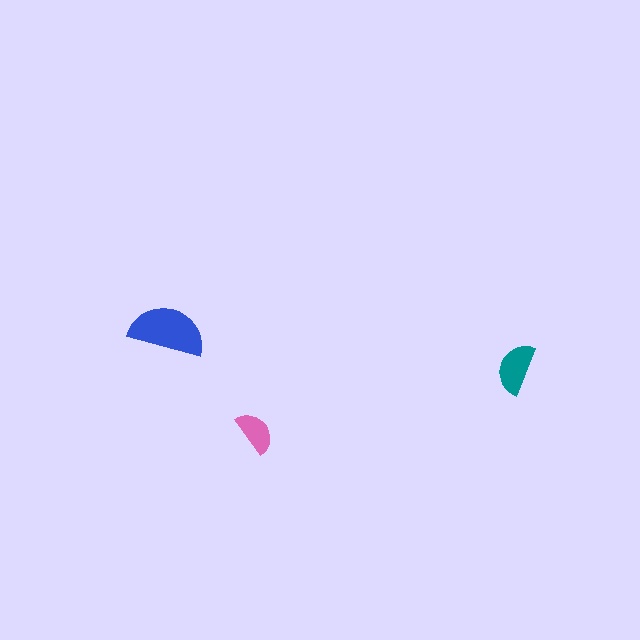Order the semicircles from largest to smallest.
the blue one, the teal one, the pink one.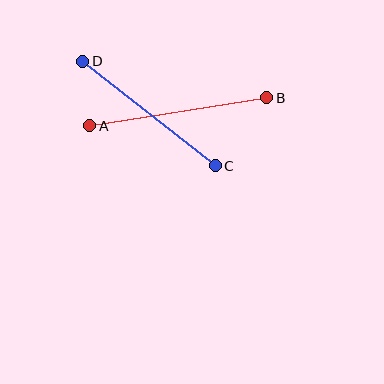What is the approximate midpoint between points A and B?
The midpoint is at approximately (178, 112) pixels.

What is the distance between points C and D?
The distance is approximately 169 pixels.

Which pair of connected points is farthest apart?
Points A and B are farthest apart.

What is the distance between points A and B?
The distance is approximately 179 pixels.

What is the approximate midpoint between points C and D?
The midpoint is at approximately (149, 113) pixels.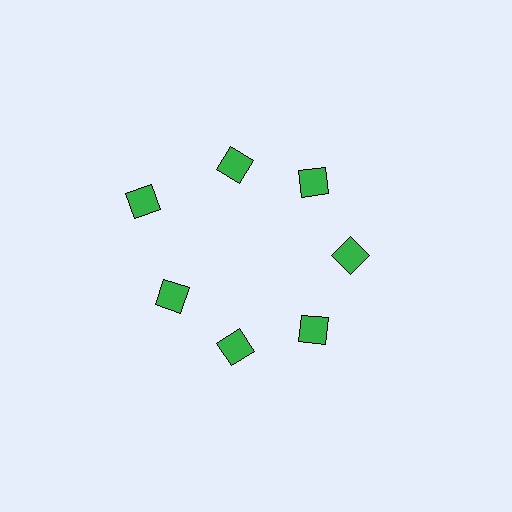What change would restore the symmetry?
The symmetry would be restored by moving it inward, back onto the ring so that all 7 squares sit at equal angles and equal distance from the center.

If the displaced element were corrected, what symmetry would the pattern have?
It would have 7-fold rotational symmetry — the pattern would map onto itself every 51 degrees.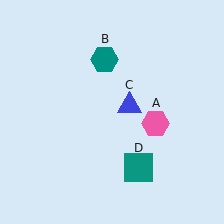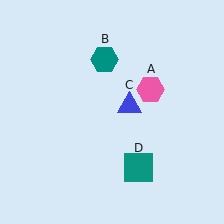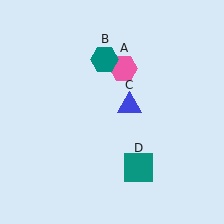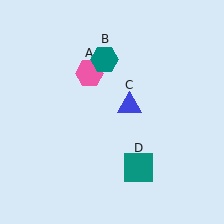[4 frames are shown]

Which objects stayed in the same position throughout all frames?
Teal hexagon (object B) and blue triangle (object C) and teal square (object D) remained stationary.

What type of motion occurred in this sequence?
The pink hexagon (object A) rotated counterclockwise around the center of the scene.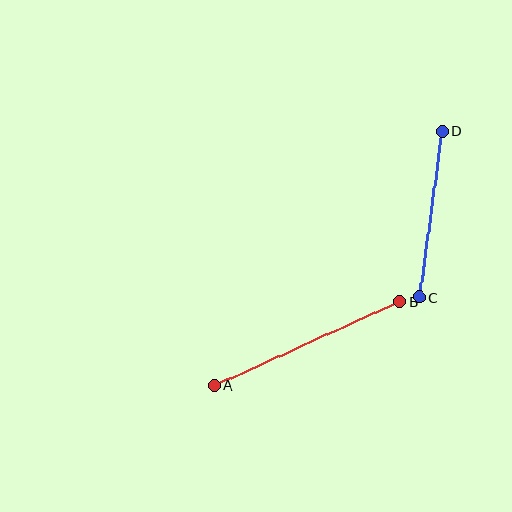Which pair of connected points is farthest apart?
Points A and B are farthest apart.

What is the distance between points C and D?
The distance is approximately 168 pixels.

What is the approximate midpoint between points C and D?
The midpoint is at approximately (431, 214) pixels.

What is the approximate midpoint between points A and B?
The midpoint is at approximately (307, 344) pixels.